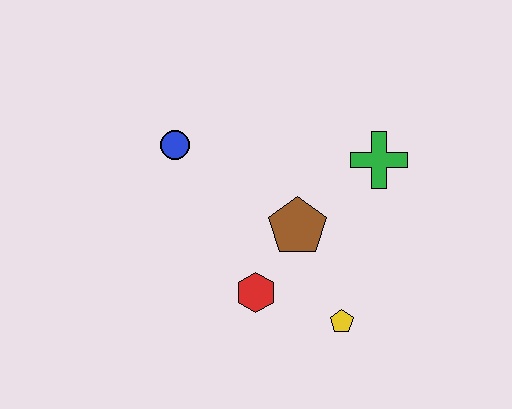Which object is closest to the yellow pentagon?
The red hexagon is closest to the yellow pentagon.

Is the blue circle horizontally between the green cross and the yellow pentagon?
No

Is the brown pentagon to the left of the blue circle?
No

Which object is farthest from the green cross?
The blue circle is farthest from the green cross.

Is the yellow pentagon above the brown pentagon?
No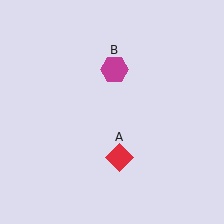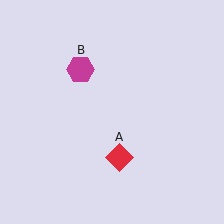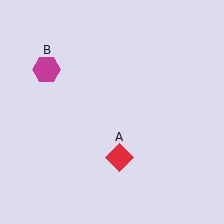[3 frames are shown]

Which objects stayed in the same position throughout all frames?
Red diamond (object A) remained stationary.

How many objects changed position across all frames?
1 object changed position: magenta hexagon (object B).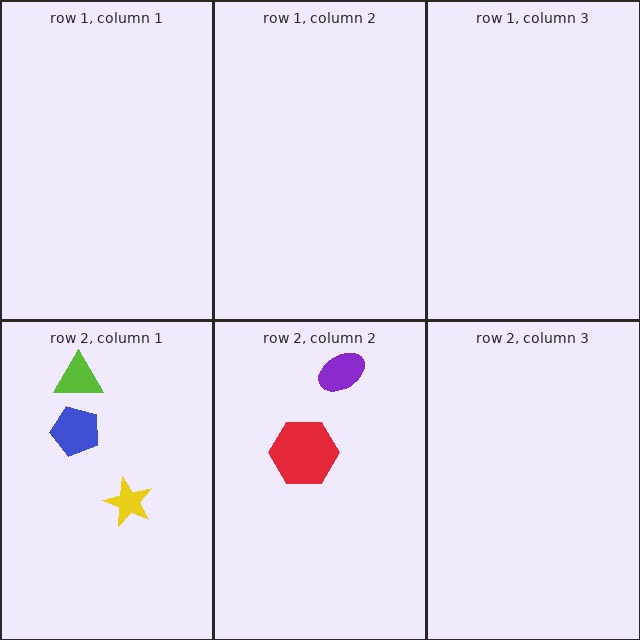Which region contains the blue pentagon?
The row 2, column 1 region.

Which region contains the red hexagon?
The row 2, column 2 region.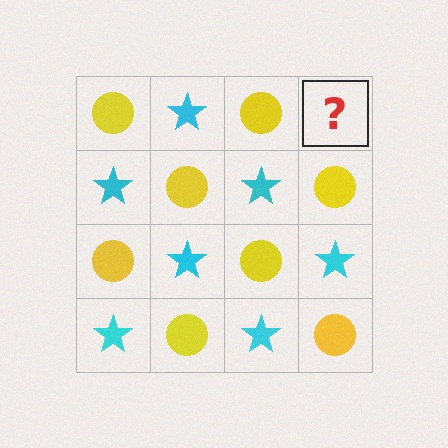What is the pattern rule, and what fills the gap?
The rule is that it alternates yellow circle and cyan star in a checkerboard pattern. The gap should be filled with a cyan star.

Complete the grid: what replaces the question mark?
The question mark should be replaced with a cyan star.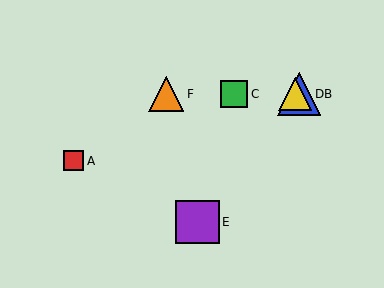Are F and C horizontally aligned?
Yes, both are at y≈94.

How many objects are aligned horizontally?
4 objects (B, C, D, F) are aligned horizontally.